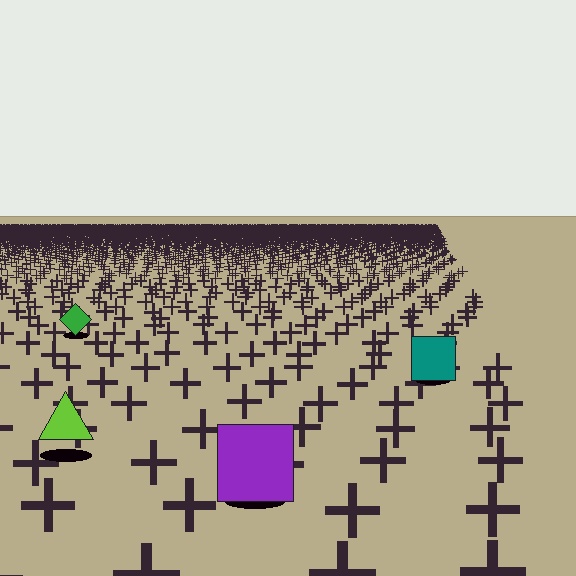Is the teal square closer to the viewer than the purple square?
No. The purple square is closer — you can tell from the texture gradient: the ground texture is coarser near it.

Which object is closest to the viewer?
The purple square is closest. The texture marks near it are larger and more spread out.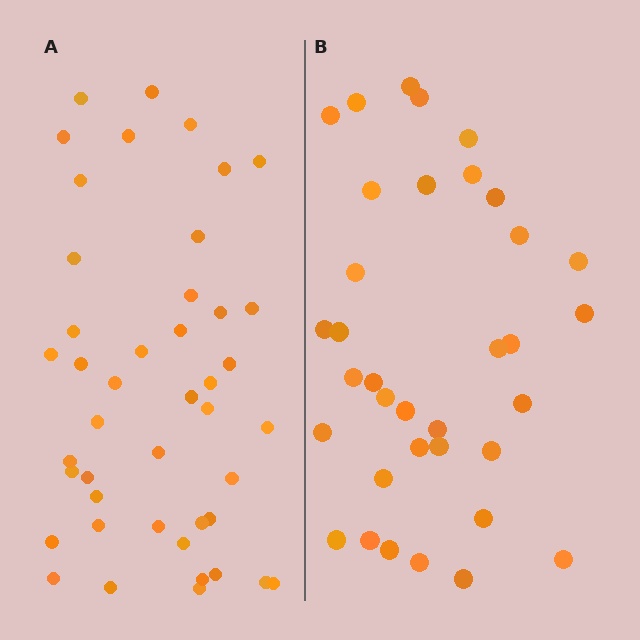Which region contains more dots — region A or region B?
Region A (the left region) has more dots.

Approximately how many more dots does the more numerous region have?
Region A has roughly 8 or so more dots than region B.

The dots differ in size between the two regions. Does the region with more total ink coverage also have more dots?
No. Region B has more total ink coverage because its dots are larger, but region A actually contains more individual dots. Total area can be misleading — the number of items is what matters here.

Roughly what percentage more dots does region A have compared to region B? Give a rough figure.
About 25% more.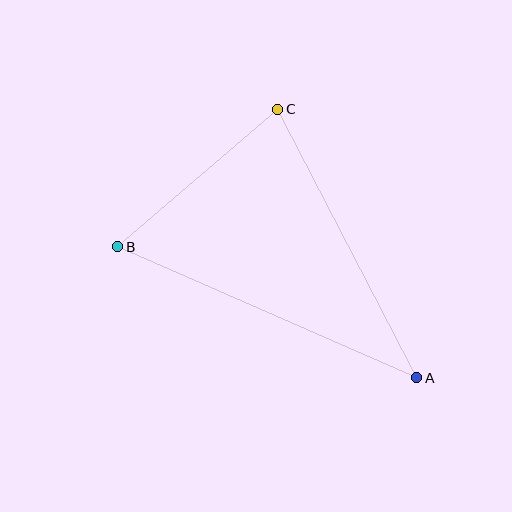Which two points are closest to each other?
Points B and C are closest to each other.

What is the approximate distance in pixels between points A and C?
The distance between A and C is approximately 303 pixels.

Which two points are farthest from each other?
Points A and B are farthest from each other.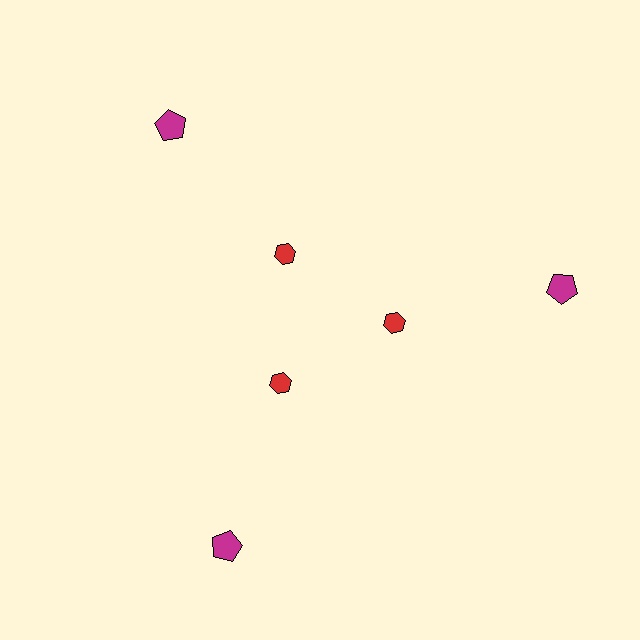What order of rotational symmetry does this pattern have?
This pattern has 3-fold rotational symmetry.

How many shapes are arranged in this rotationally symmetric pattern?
There are 6 shapes, arranged in 3 groups of 2.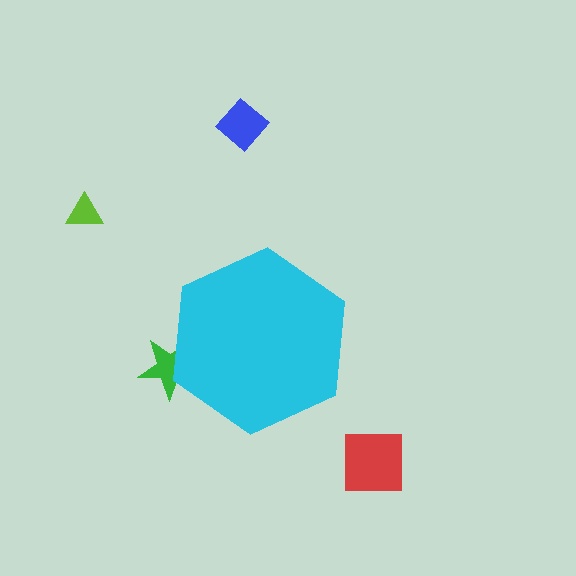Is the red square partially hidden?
No, the red square is fully visible.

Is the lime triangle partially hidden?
No, the lime triangle is fully visible.